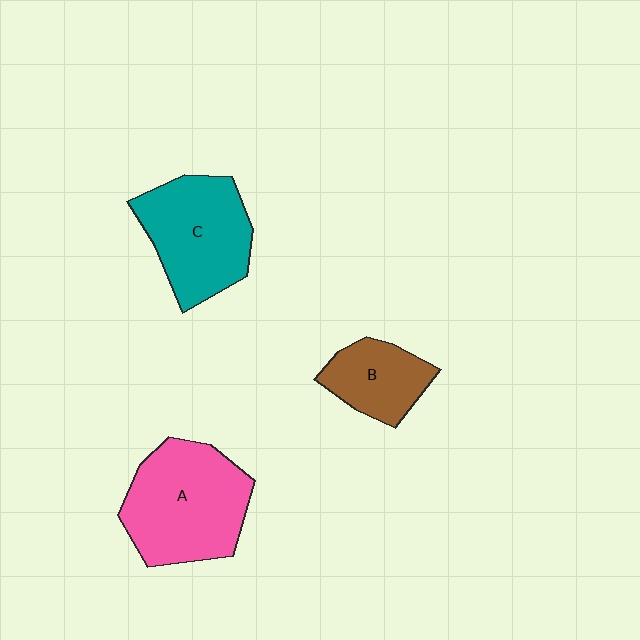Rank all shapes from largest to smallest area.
From largest to smallest: A (pink), C (teal), B (brown).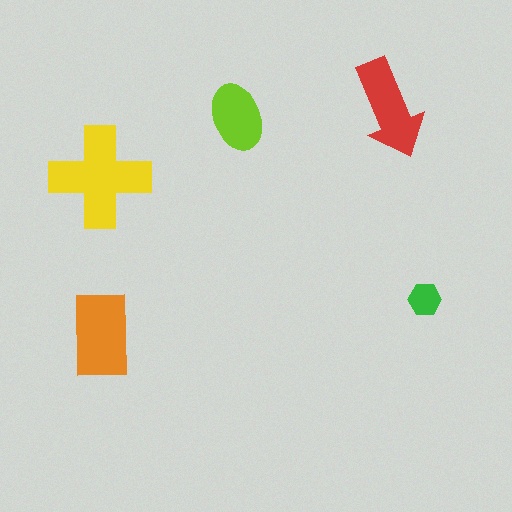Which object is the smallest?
The green hexagon.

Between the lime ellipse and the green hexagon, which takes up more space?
The lime ellipse.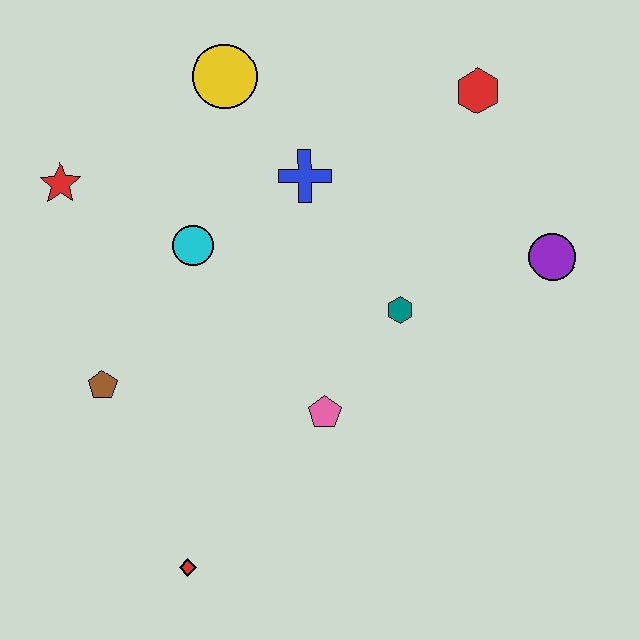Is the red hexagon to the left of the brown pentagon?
No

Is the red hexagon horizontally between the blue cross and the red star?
No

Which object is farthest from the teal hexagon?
The red star is farthest from the teal hexagon.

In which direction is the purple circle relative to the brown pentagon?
The purple circle is to the right of the brown pentagon.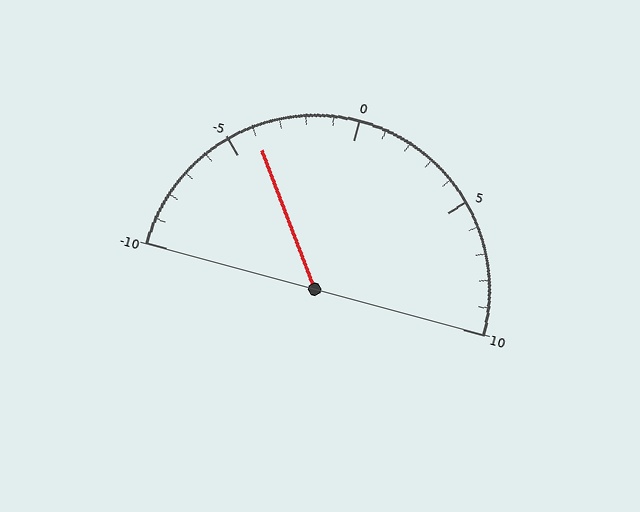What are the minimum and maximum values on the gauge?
The gauge ranges from -10 to 10.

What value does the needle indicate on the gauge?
The needle indicates approximately -4.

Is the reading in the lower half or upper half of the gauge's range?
The reading is in the lower half of the range (-10 to 10).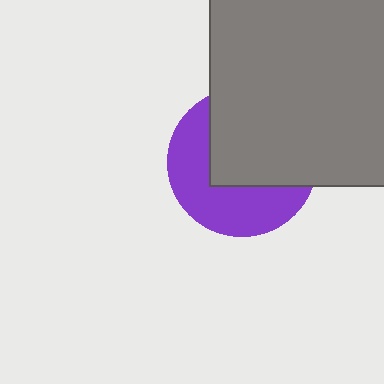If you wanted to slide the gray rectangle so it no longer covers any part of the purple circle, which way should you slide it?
Slide it toward the upper-right — that is the most direct way to separate the two shapes.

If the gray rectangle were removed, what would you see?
You would see the complete purple circle.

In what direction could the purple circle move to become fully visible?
The purple circle could move toward the lower-left. That would shift it out from behind the gray rectangle entirely.